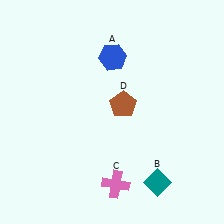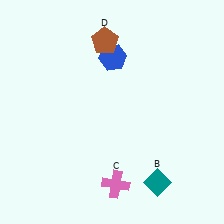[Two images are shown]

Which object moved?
The brown pentagon (D) moved up.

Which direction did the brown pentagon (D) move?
The brown pentagon (D) moved up.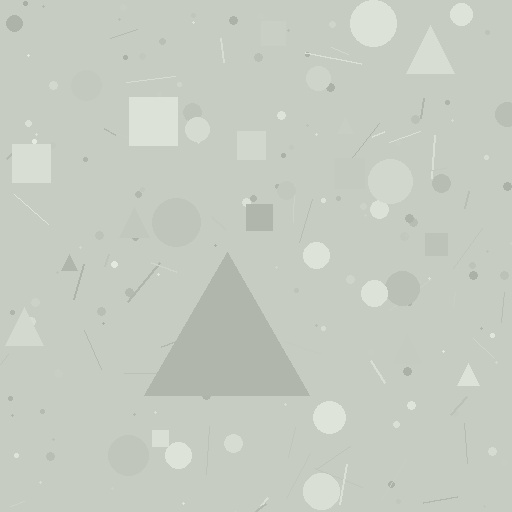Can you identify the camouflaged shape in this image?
The camouflaged shape is a triangle.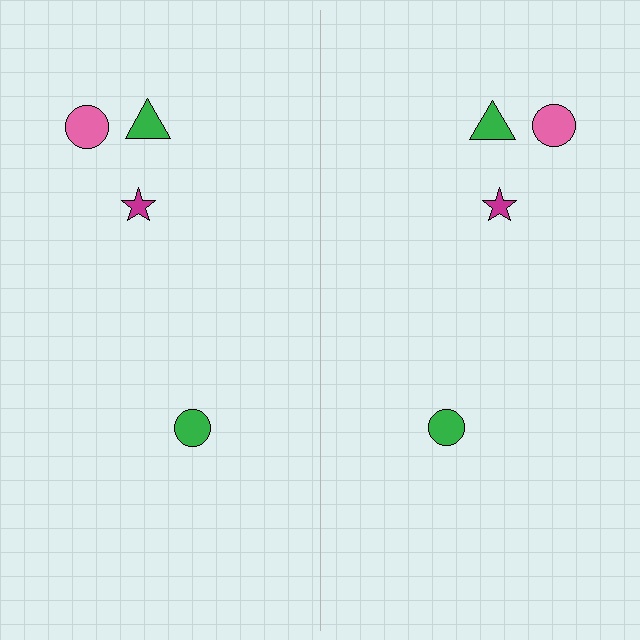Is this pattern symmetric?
Yes, this pattern has bilateral (reflection) symmetry.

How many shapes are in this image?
There are 8 shapes in this image.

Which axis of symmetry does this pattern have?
The pattern has a vertical axis of symmetry running through the center of the image.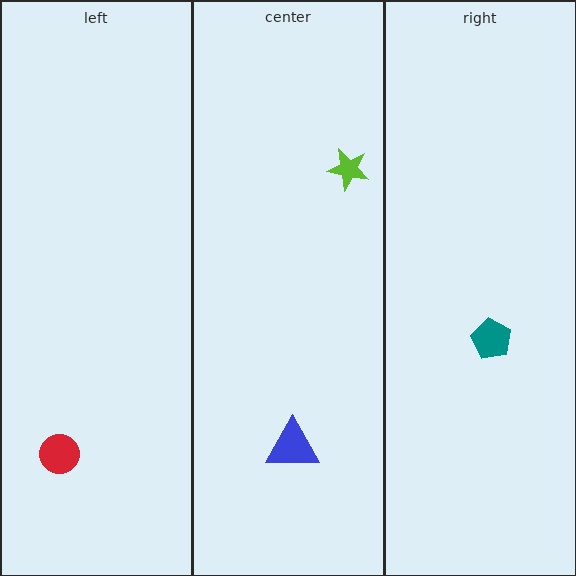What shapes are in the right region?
The teal pentagon.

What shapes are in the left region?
The red circle.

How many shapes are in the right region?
1.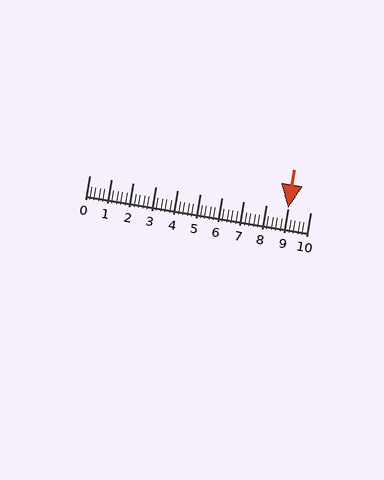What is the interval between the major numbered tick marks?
The major tick marks are spaced 1 units apart.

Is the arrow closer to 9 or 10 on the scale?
The arrow is closer to 9.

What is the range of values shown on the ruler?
The ruler shows values from 0 to 10.